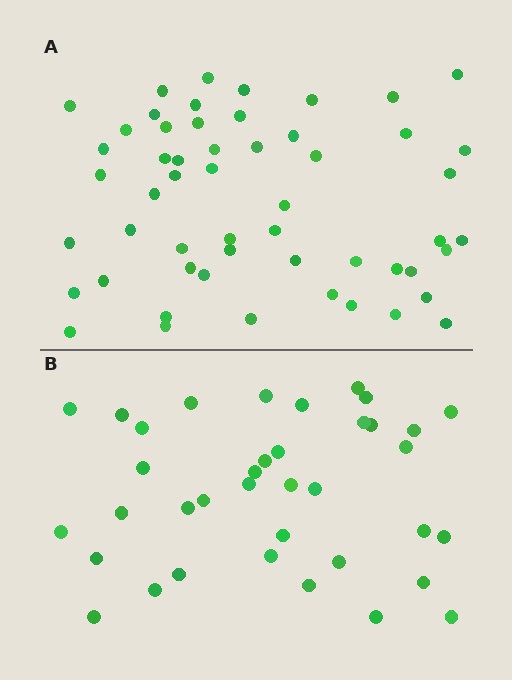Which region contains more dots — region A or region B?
Region A (the top region) has more dots.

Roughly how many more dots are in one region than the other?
Region A has approximately 15 more dots than region B.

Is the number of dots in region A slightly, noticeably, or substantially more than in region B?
Region A has substantially more. The ratio is roughly 1.5 to 1.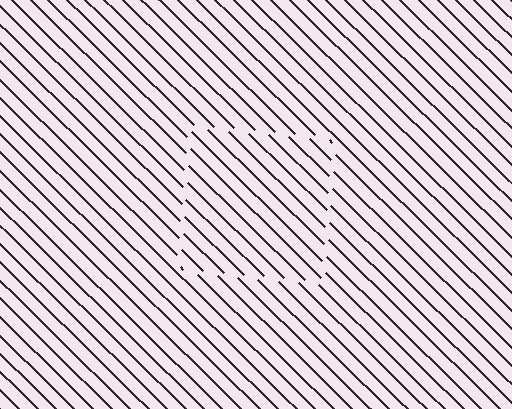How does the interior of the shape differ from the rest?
The interior of the shape contains the same grating, shifted by half a period — the contour is defined by the phase discontinuity where line-ends from the inner and outer gratings abut.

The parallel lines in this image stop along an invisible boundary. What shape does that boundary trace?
An illusory square. The interior of the shape contains the same grating, shifted by half a period — the contour is defined by the phase discontinuity where line-ends from the inner and outer gratings abut.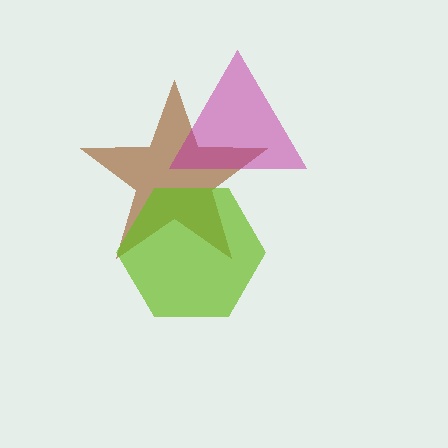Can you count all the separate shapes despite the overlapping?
Yes, there are 3 separate shapes.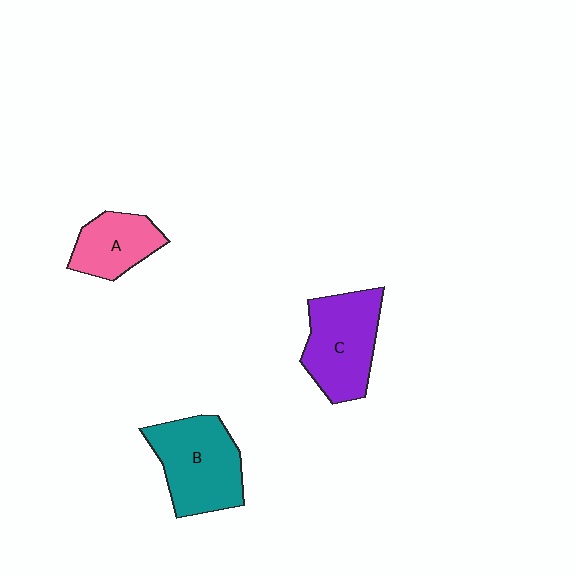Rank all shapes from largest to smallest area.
From largest to smallest: B (teal), C (purple), A (pink).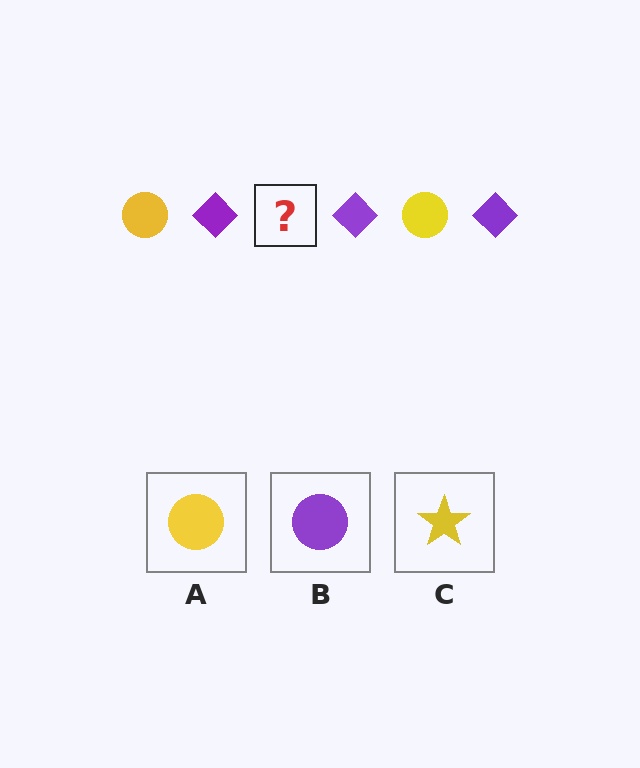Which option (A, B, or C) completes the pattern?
A.